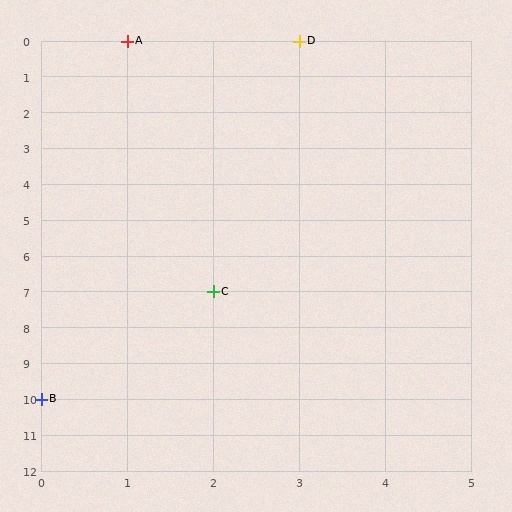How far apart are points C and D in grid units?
Points C and D are 1 column and 7 rows apart (about 7.1 grid units diagonally).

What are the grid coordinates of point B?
Point B is at grid coordinates (0, 10).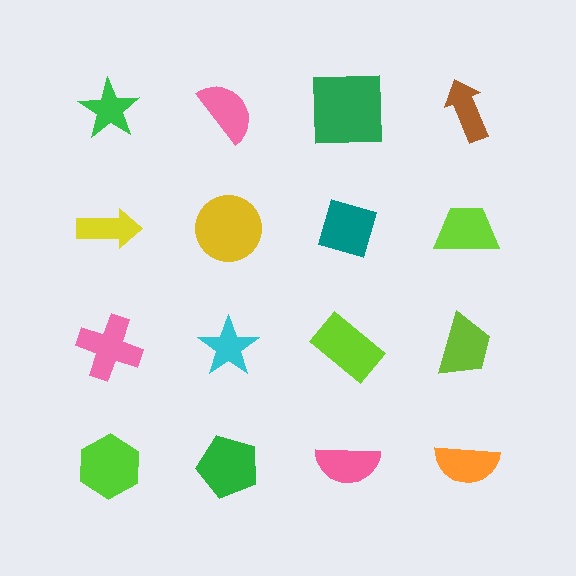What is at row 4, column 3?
A pink semicircle.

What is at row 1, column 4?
A brown arrow.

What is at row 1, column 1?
A green star.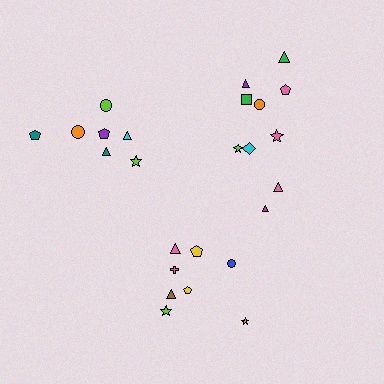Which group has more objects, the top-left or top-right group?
The top-right group.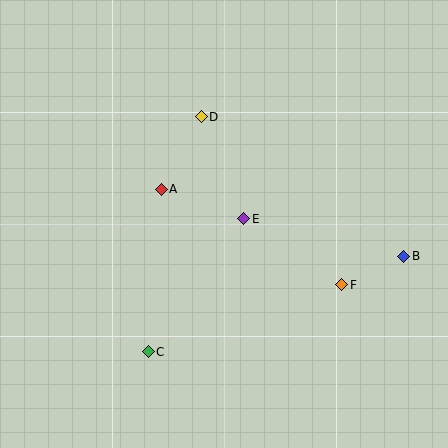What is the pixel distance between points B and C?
The distance between B and C is 272 pixels.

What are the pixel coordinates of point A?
Point A is at (161, 189).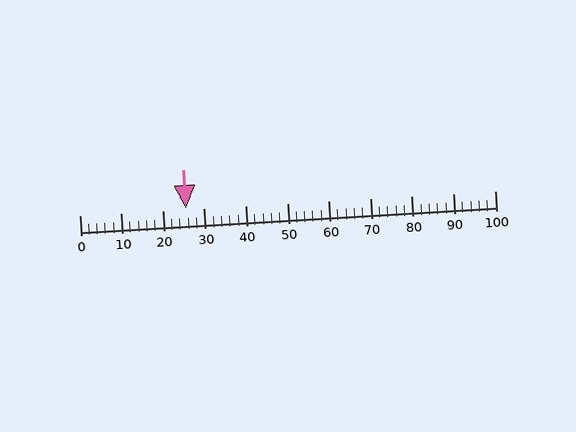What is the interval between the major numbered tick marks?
The major tick marks are spaced 10 units apart.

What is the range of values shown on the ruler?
The ruler shows values from 0 to 100.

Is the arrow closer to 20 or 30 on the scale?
The arrow is closer to 30.